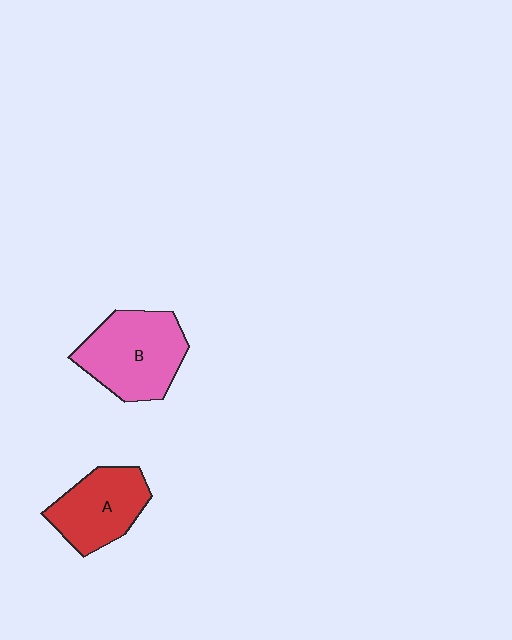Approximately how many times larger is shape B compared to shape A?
Approximately 1.3 times.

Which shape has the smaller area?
Shape A (red).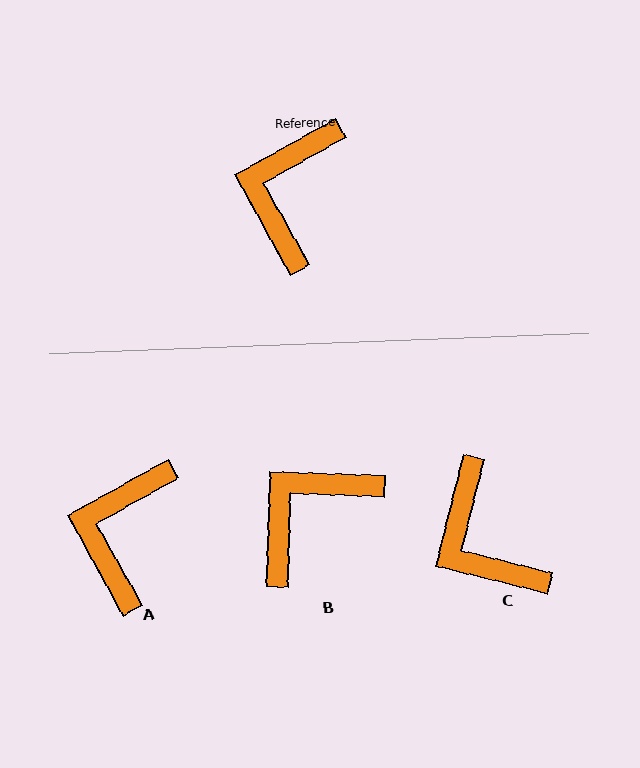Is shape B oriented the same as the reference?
No, it is off by about 31 degrees.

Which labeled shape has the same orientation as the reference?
A.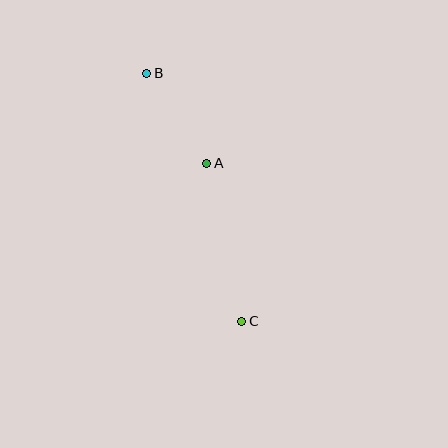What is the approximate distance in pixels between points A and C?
The distance between A and C is approximately 162 pixels.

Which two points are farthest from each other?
Points B and C are farthest from each other.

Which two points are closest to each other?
Points A and B are closest to each other.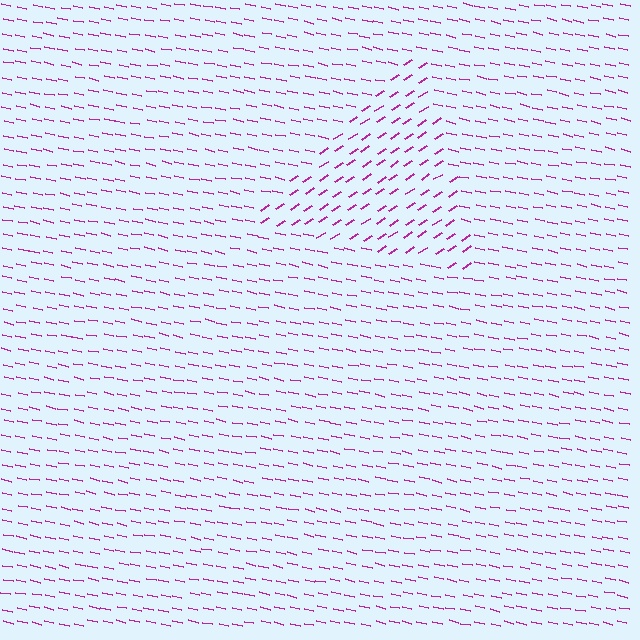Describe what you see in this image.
The image is filled with small magenta line segments. A triangle region in the image has lines oriented differently from the surrounding lines, creating a visible texture boundary.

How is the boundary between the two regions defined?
The boundary is defined purely by a change in line orientation (approximately 45 degrees difference). All lines are the same color and thickness.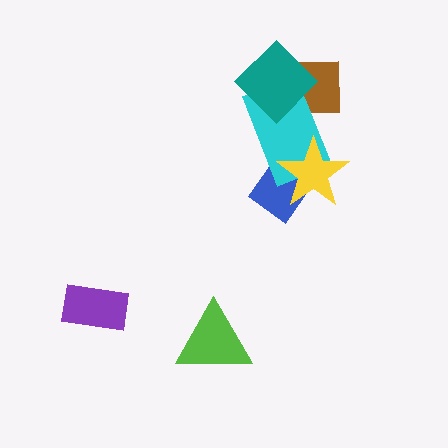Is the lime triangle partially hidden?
No, no other shape covers it.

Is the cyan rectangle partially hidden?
Yes, it is partially covered by another shape.